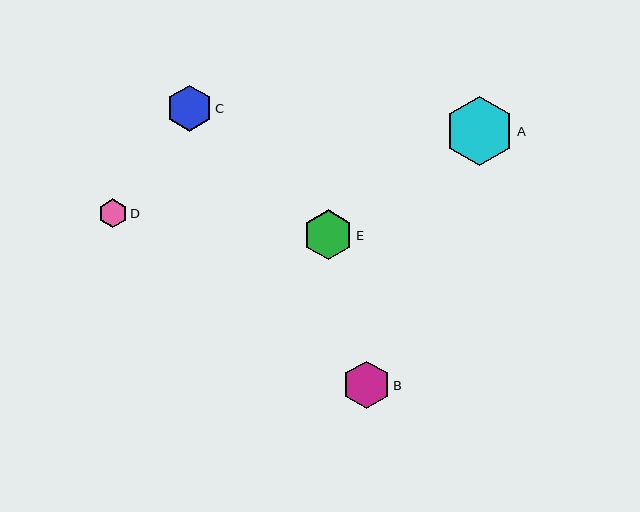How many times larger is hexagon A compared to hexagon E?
Hexagon A is approximately 1.4 times the size of hexagon E.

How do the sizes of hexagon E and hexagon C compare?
Hexagon E and hexagon C are approximately the same size.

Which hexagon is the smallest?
Hexagon D is the smallest with a size of approximately 28 pixels.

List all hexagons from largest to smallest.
From largest to smallest: A, E, B, C, D.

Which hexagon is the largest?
Hexagon A is the largest with a size of approximately 69 pixels.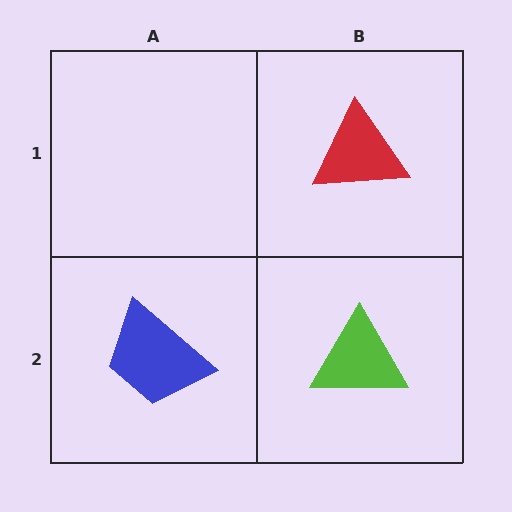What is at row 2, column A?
A blue trapezoid.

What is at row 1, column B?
A red triangle.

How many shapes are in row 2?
2 shapes.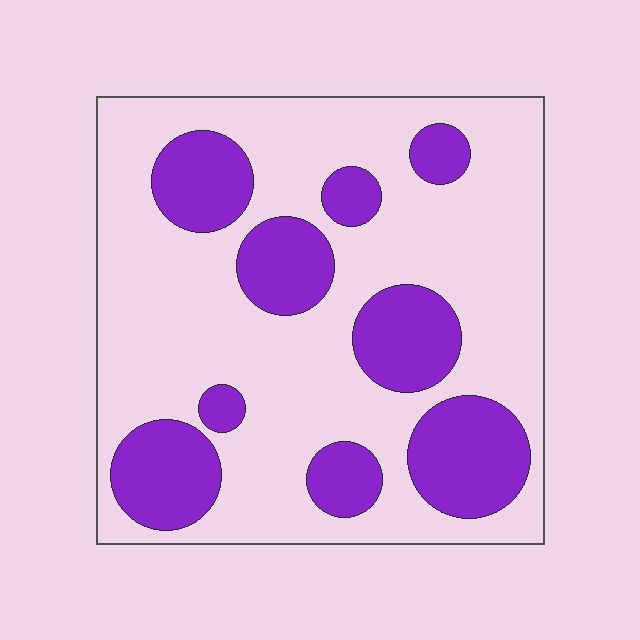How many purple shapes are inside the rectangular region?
9.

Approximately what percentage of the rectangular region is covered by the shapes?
Approximately 30%.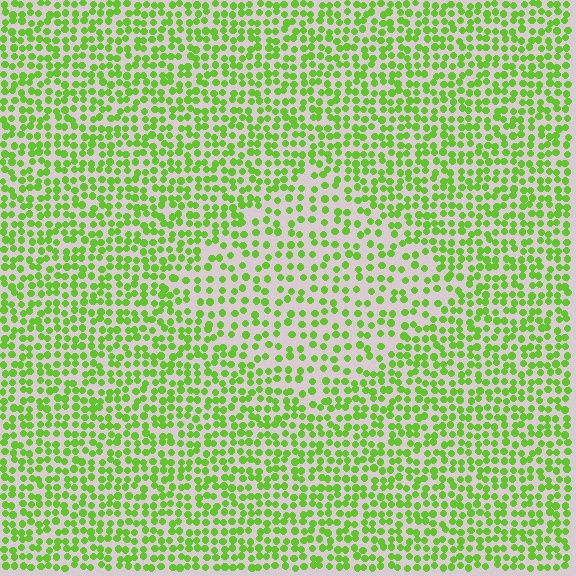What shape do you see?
I see a diamond.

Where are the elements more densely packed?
The elements are more densely packed outside the diamond boundary.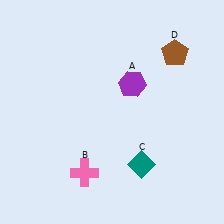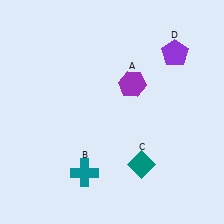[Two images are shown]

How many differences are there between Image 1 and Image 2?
There are 2 differences between the two images.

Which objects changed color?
B changed from pink to teal. D changed from brown to purple.